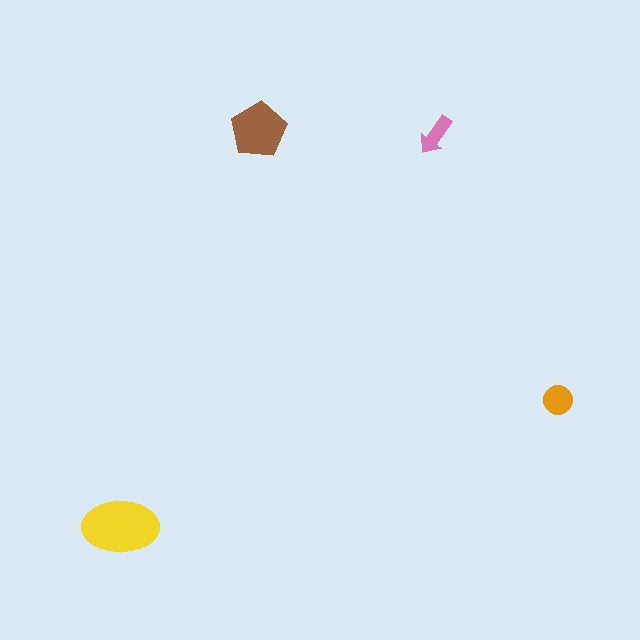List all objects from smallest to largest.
The pink arrow, the orange circle, the brown pentagon, the yellow ellipse.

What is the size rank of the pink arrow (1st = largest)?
4th.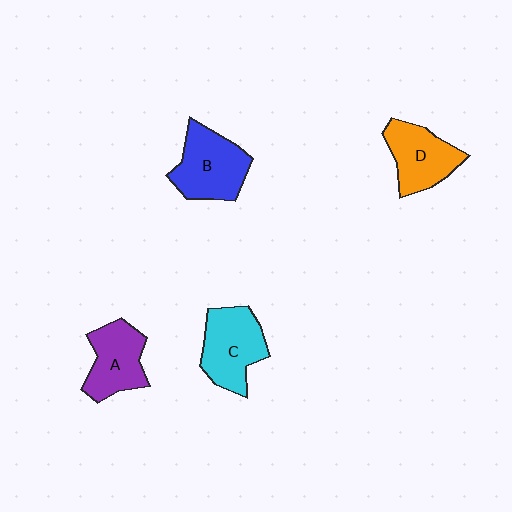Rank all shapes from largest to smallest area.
From largest to smallest: B (blue), C (cyan), D (orange), A (purple).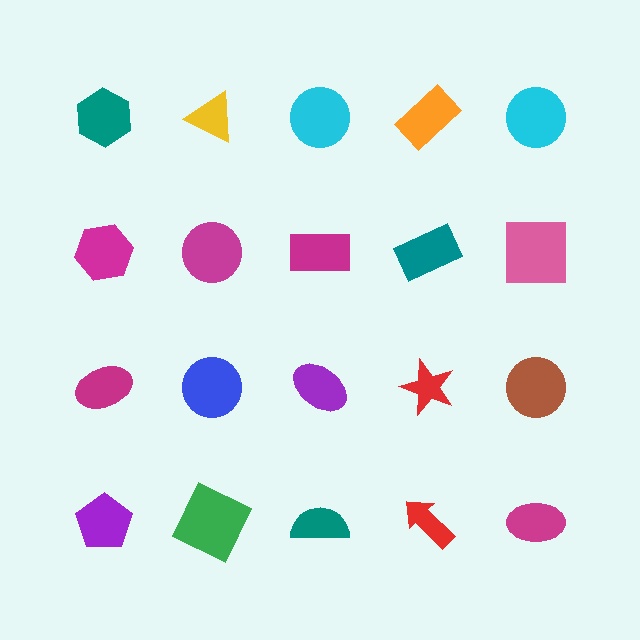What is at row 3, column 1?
A magenta ellipse.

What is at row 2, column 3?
A magenta rectangle.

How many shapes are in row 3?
5 shapes.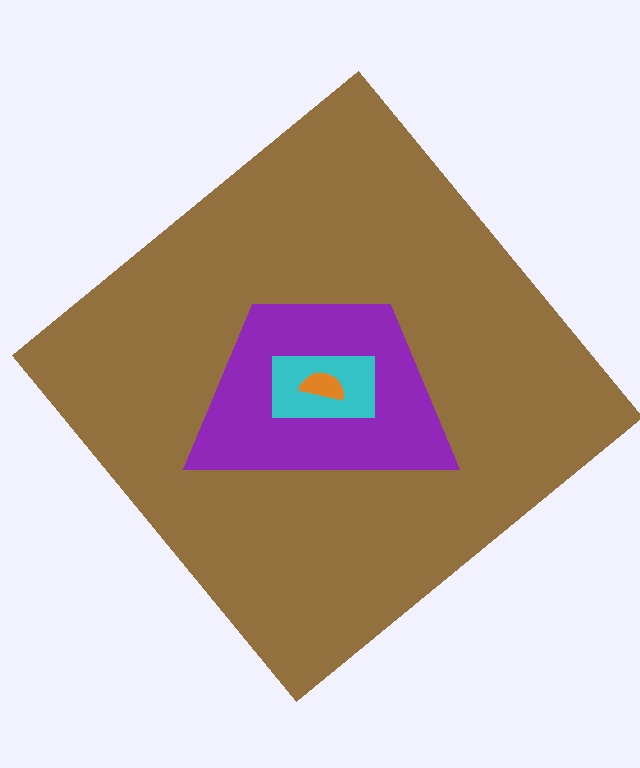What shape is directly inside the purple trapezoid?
The cyan rectangle.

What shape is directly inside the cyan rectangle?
The orange semicircle.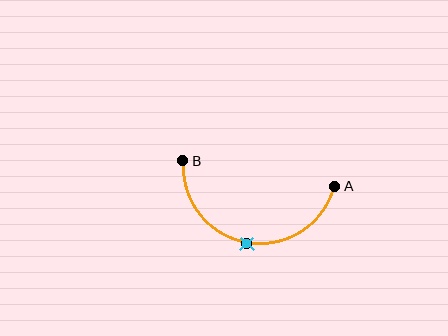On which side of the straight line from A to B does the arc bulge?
The arc bulges below the straight line connecting A and B.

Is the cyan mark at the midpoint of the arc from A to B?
Yes. The cyan mark lies on the arc at equal arc-length from both A and B — it is the arc midpoint.